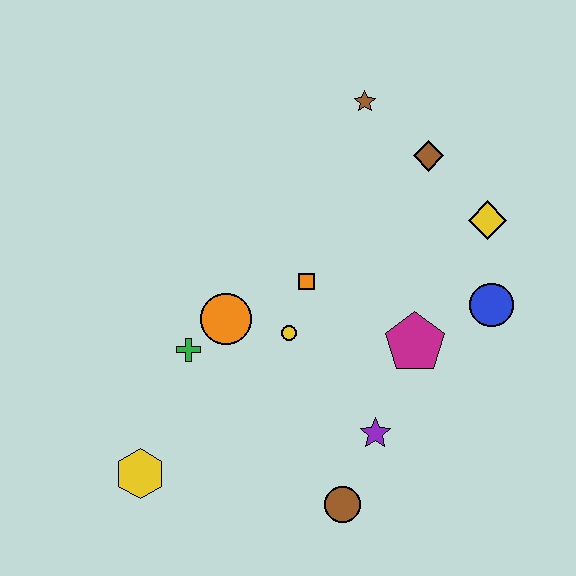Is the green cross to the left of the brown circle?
Yes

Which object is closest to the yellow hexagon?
The green cross is closest to the yellow hexagon.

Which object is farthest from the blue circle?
The yellow hexagon is farthest from the blue circle.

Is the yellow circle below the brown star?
Yes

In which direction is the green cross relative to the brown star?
The green cross is below the brown star.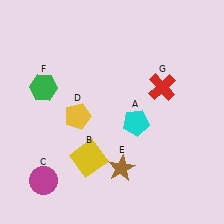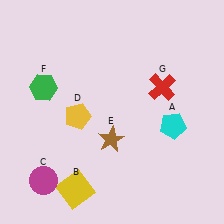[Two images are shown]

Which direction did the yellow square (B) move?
The yellow square (B) moved down.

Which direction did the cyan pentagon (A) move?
The cyan pentagon (A) moved right.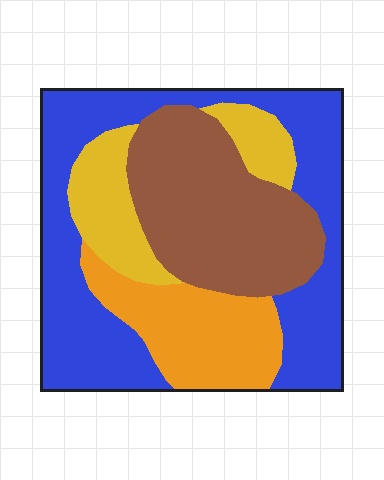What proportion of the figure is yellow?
Yellow covers 14% of the figure.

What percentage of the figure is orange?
Orange covers 17% of the figure.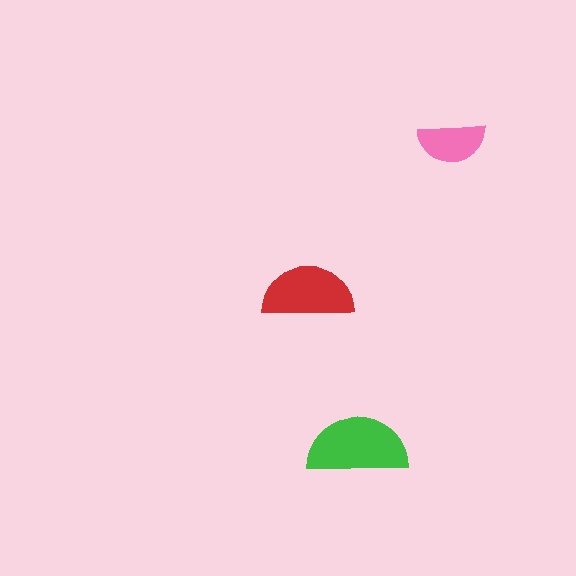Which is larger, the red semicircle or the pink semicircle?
The red one.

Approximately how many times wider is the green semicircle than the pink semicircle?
About 1.5 times wider.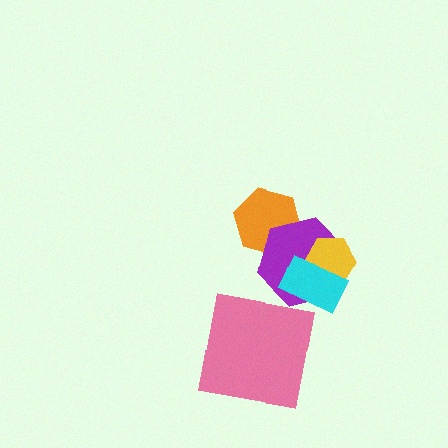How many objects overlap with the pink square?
0 objects overlap with the pink square.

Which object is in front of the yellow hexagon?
The cyan rectangle is in front of the yellow hexagon.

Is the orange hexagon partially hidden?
Yes, it is partially covered by another shape.